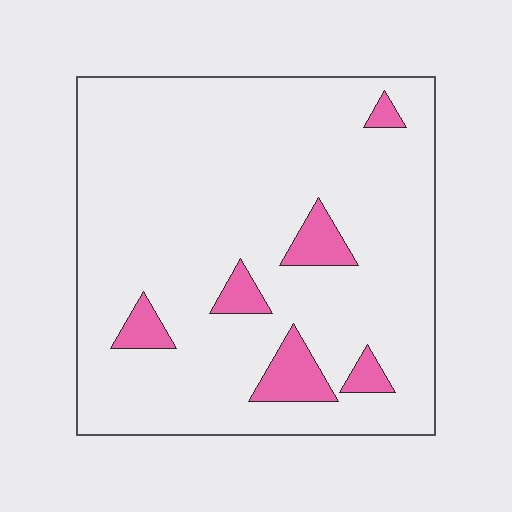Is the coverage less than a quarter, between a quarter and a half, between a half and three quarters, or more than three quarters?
Less than a quarter.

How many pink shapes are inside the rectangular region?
6.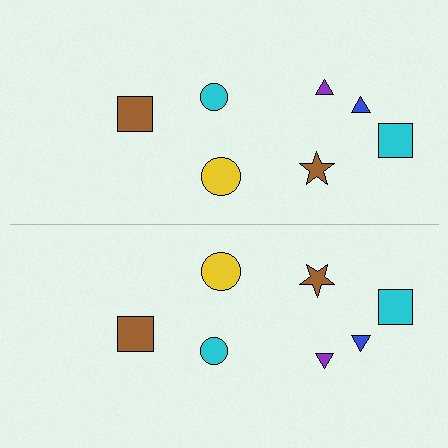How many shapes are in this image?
There are 14 shapes in this image.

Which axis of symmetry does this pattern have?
The pattern has a horizontal axis of symmetry running through the center of the image.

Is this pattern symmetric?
Yes, this pattern has bilateral (reflection) symmetry.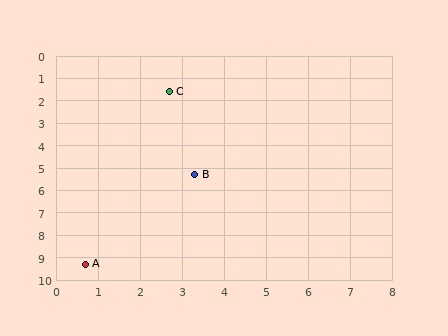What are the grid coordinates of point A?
Point A is at approximately (0.7, 9.3).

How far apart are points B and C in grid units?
Points B and C are about 3.7 grid units apart.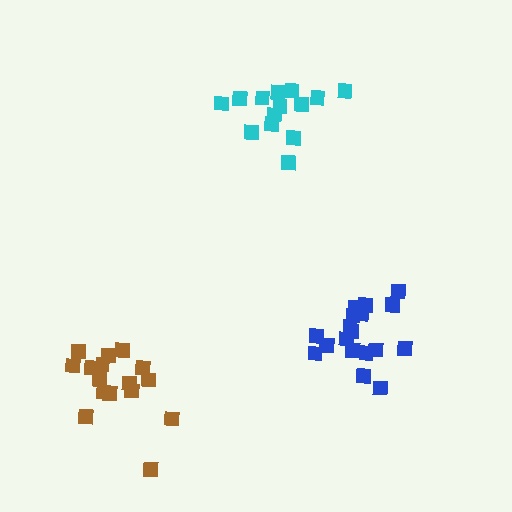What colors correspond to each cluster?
The clusters are colored: brown, cyan, blue.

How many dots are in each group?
Group 1: 16 dots, Group 2: 14 dots, Group 3: 18 dots (48 total).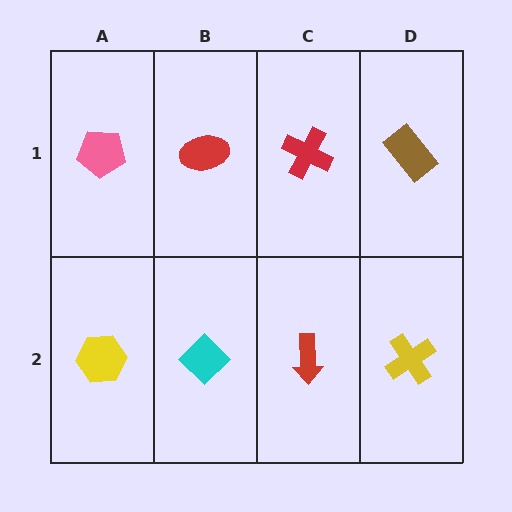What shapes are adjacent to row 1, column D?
A yellow cross (row 2, column D), a red cross (row 1, column C).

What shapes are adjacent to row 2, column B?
A red ellipse (row 1, column B), a yellow hexagon (row 2, column A), a red arrow (row 2, column C).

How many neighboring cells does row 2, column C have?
3.